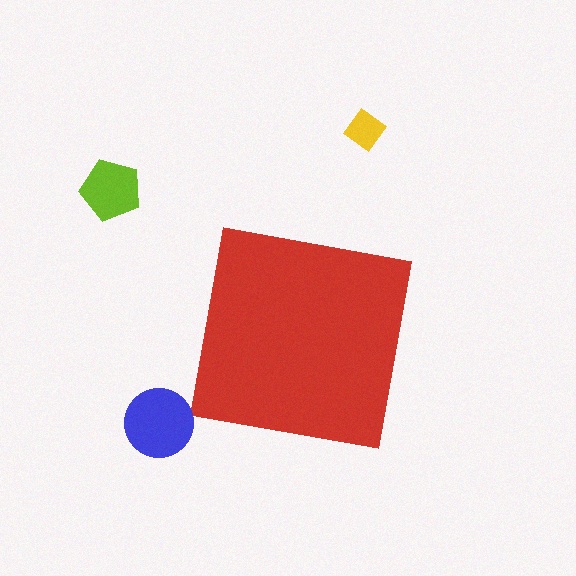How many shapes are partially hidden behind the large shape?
0 shapes are partially hidden.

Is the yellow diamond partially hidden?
No, the yellow diamond is fully visible.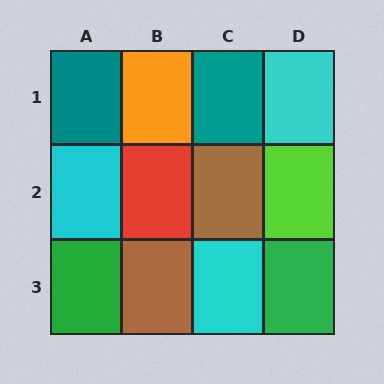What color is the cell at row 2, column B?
Red.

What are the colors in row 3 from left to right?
Green, brown, cyan, green.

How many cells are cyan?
3 cells are cyan.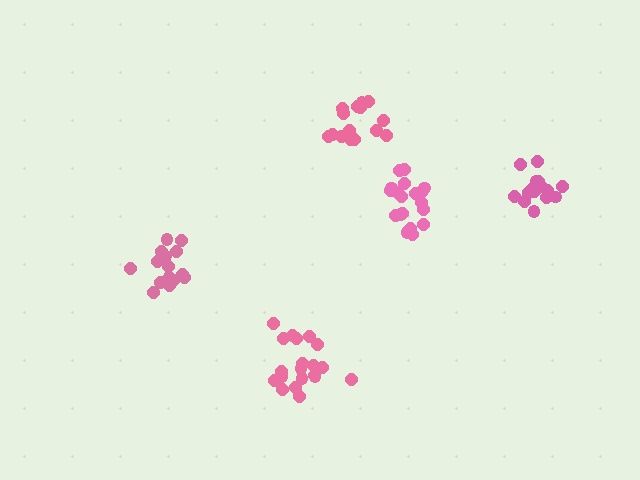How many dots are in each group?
Group 1: 20 dots, Group 2: 15 dots, Group 3: 16 dots, Group 4: 15 dots, Group 5: 19 dots (85 total).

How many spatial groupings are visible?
There are 5 spatial groupings.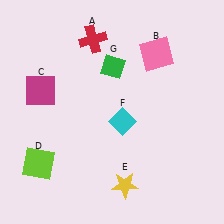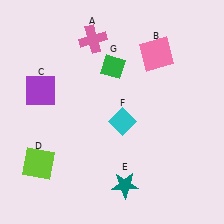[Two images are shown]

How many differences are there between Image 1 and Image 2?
There are 3 differences between the two images.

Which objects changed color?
A changed from red to pink. C changed from magenta to purple. E changed from yellow to teal.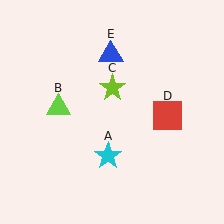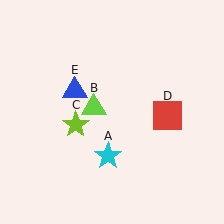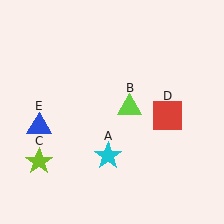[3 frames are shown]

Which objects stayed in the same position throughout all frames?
Cyan star (object A) and red square (object D) remained stationary.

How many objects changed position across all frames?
3 objects changed position: lime triangle (object B), lime star (object C), blue triangle (object E).